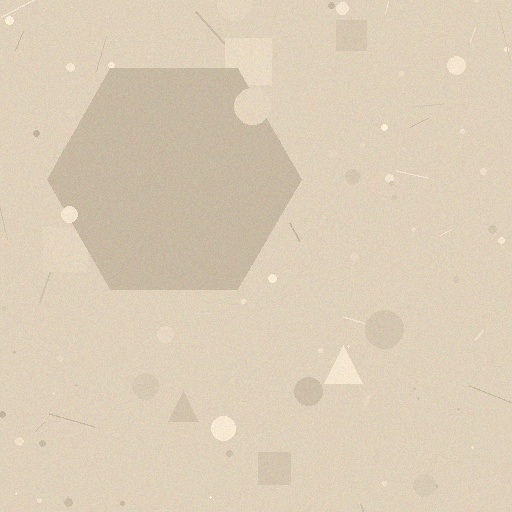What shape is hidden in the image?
A hexagon is hidden in the image.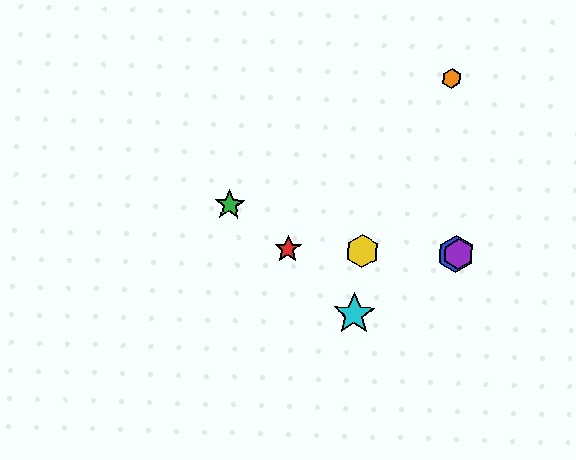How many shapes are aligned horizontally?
4 shapes (the red star, the blue hexagon, the yellow hexagon, the purple hexagon) are aligned horizontally.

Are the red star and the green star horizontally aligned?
No, the red star is at y≈249 and the green star is at y≈205.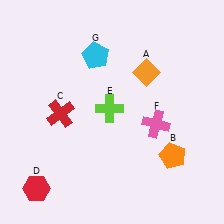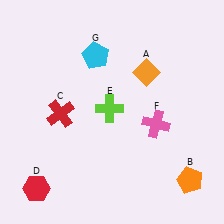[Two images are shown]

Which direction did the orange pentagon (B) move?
The orange pentagon (B) moved down.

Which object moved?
The orange pentagon (B) moved down.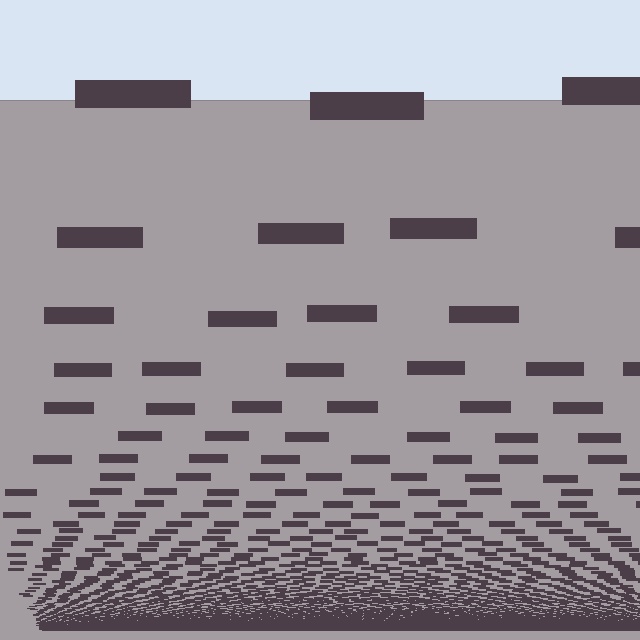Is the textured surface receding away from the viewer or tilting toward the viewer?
The surface appears to tilt toward the viewer. Texture elements get larger and sparser toward the top.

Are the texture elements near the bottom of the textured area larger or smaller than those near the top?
Smaller. The gradient is inverted — elements near the bottom are smaller and denser.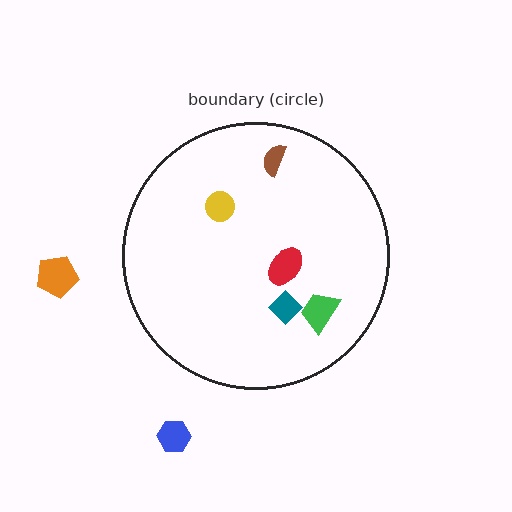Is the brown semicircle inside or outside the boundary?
Inside.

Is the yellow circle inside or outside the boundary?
Inside.